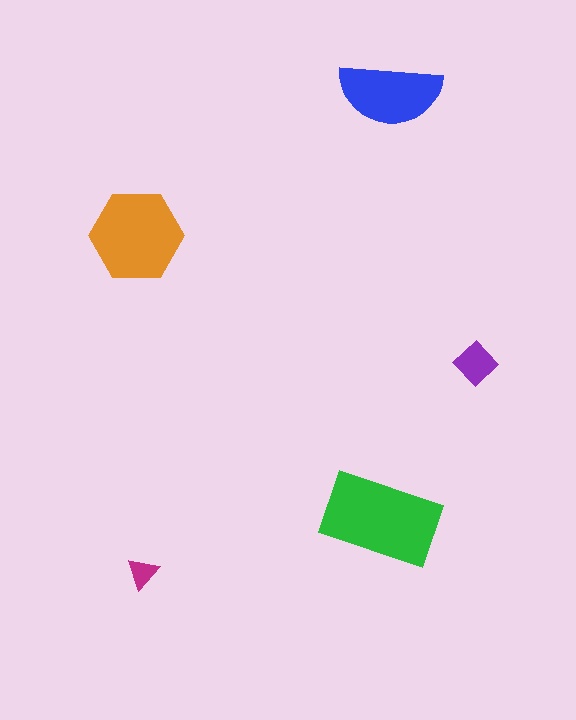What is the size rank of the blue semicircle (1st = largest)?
3rd.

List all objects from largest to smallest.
The green rectangle, the orange hexagon, the blue semicircle, the purple diamond, the magenta triangle.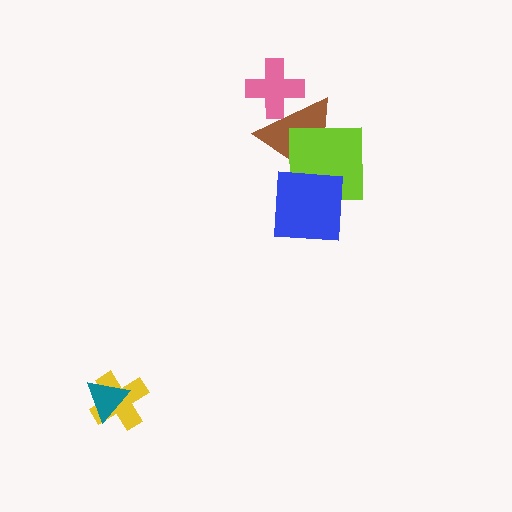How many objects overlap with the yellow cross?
1 object overlaps with the yellow cross.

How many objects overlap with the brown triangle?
3 objects overlap with the brown triangle.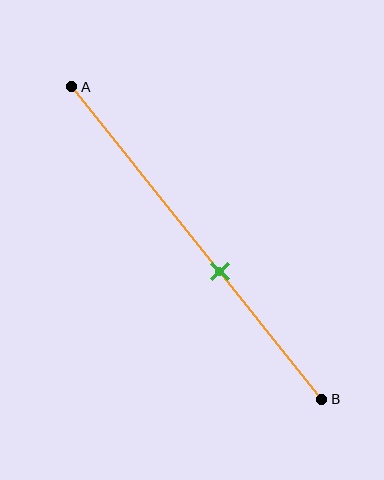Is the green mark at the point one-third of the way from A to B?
No, the mark is at about 60% from A, not at the 33% one-third point.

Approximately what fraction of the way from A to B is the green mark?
The green mark is approximately 60% of the way from A to B.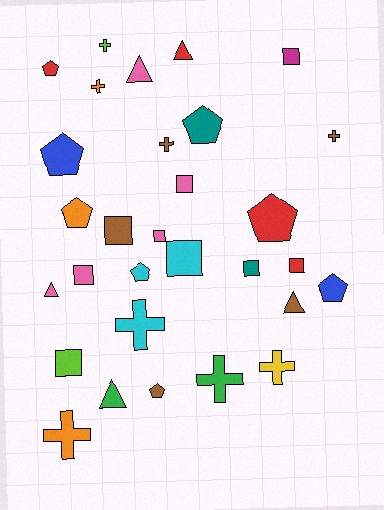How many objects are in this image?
There are 30 objects.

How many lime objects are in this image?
There are 2 lime objects.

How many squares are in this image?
There are 9 squares.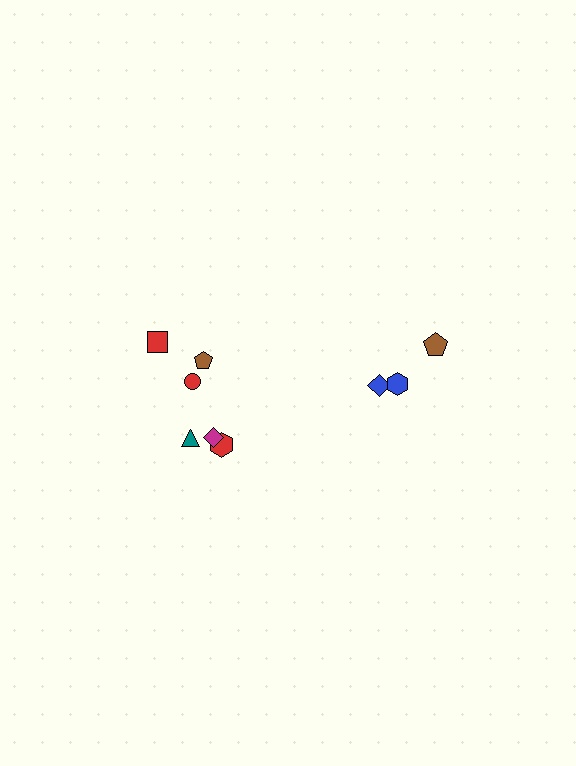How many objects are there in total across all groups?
There are 9 objects.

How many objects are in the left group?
There are 6 objects.